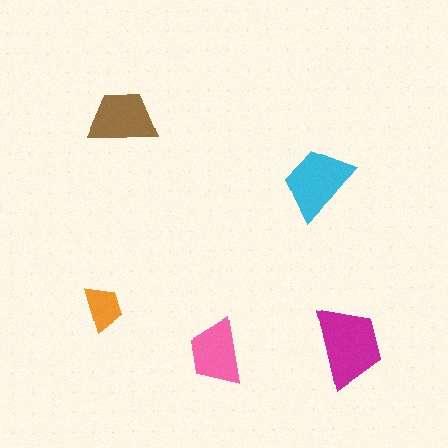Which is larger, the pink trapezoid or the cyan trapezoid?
The cyan one.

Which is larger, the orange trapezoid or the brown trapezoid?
The brown one.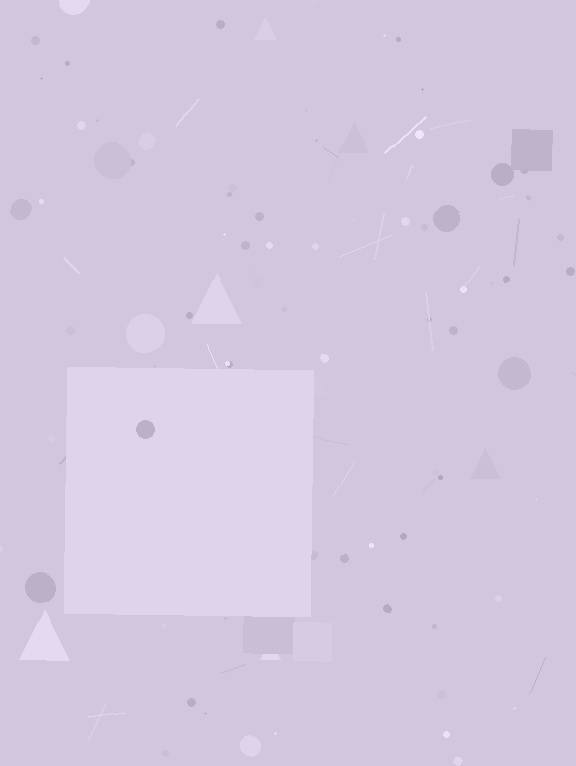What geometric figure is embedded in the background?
A square is embedded in the background.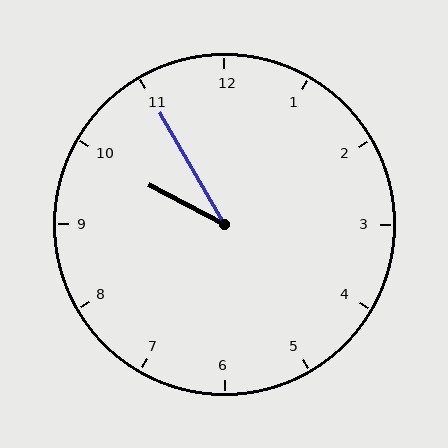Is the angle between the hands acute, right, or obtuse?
It is acute.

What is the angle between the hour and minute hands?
Approximately 32 degrees.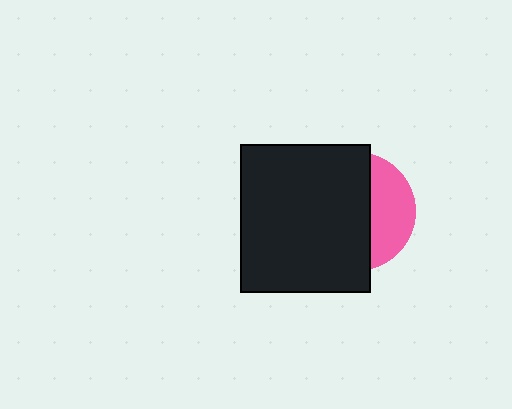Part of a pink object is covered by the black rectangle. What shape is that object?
It is a circle.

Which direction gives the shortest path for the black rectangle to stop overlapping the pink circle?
Moving left gives the shortest separation.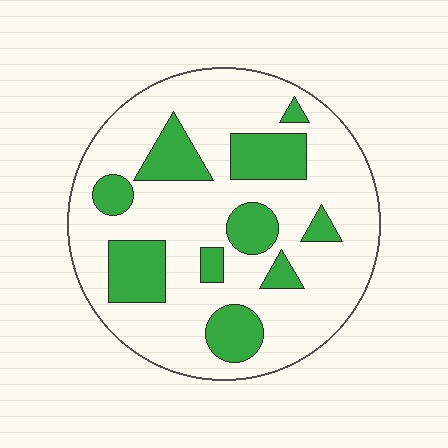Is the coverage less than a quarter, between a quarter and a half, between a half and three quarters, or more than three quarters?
Between a quarter and a half.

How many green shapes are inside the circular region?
10.